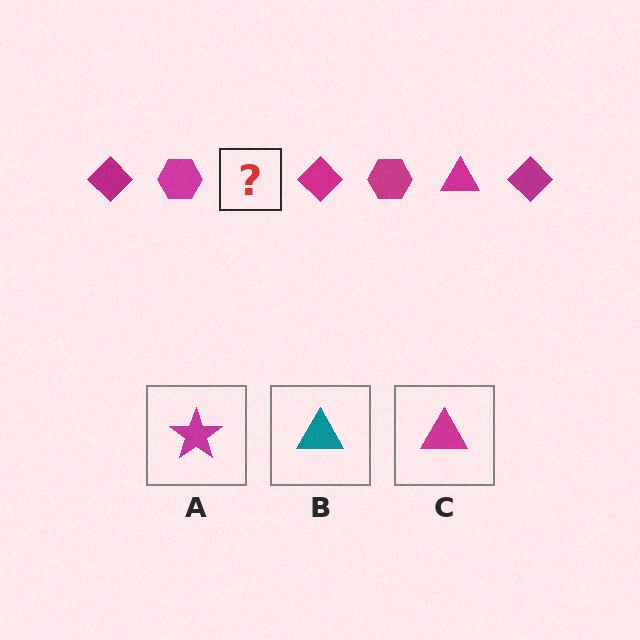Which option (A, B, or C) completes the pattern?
C.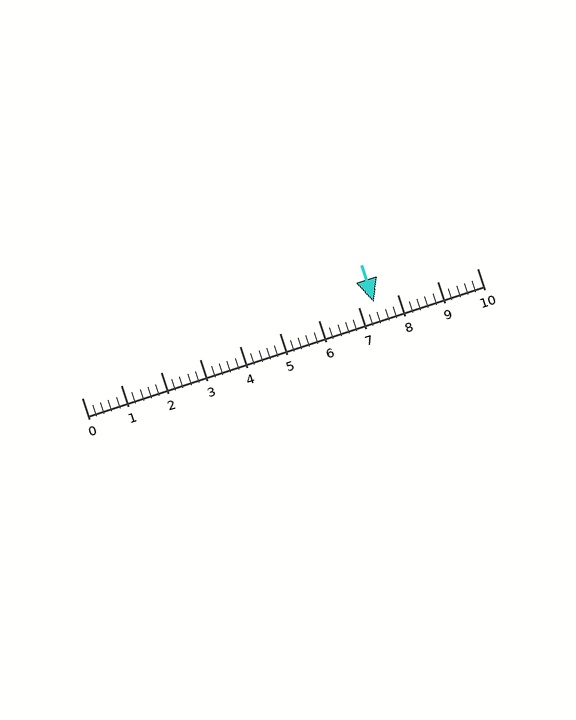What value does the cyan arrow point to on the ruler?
The cyan arrow points to approximately 7.4.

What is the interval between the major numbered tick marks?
The major tick marks are spaced 1 units apart.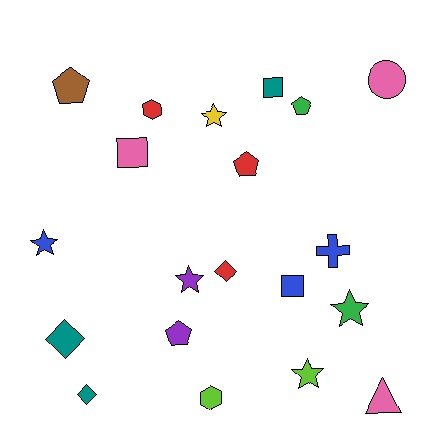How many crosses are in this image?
There is 1 cross.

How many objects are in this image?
There are 20 objects.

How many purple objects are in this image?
There are 2 purple objects.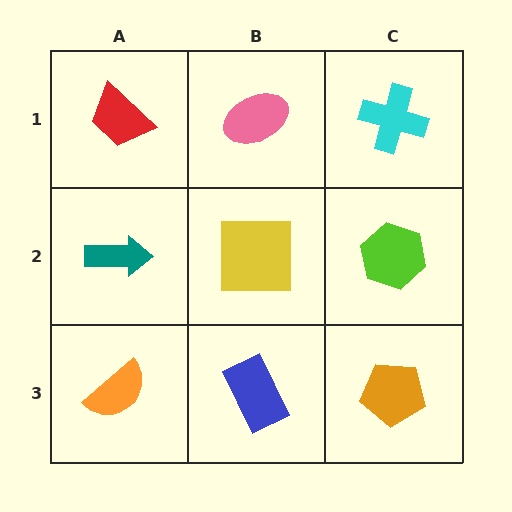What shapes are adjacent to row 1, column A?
A teal arrow (row 2, column A), a pink ellipse (row 1, column B).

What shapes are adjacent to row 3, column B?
A yellow square (row 2, column B), an orange semicircle (row 3, column A), an orange pentagon (row 3, column C).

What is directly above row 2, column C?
A cyan cross.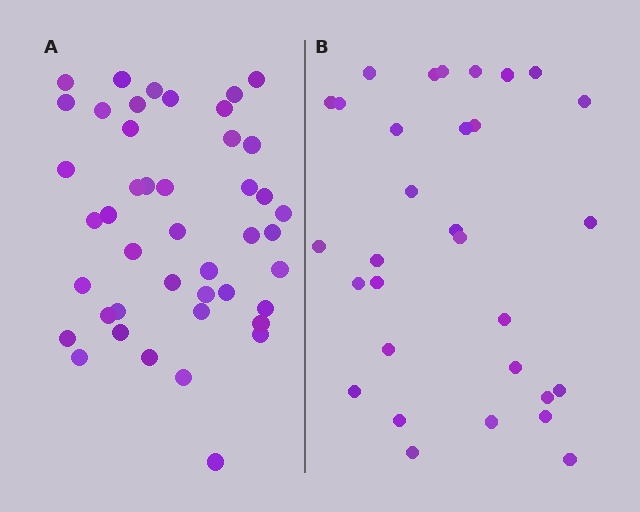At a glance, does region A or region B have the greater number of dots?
Region A (the left region) has more dots.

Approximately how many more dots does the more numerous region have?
Region A has approximately 15 more dots than region B.